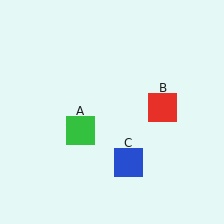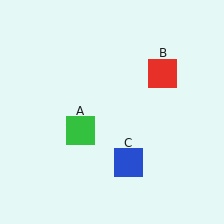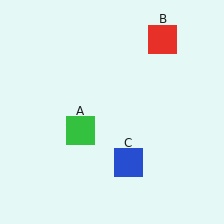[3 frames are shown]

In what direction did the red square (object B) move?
The red square (object B) moved up.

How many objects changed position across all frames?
1 object changed position: red square (object B).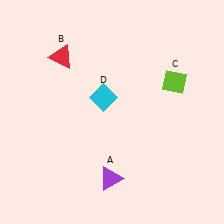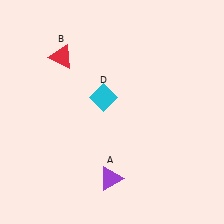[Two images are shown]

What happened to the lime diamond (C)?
The lime diamond (C) was removed in Image 2. It was in the top-right area of Image 1.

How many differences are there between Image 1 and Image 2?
There is 1 difference between the two images.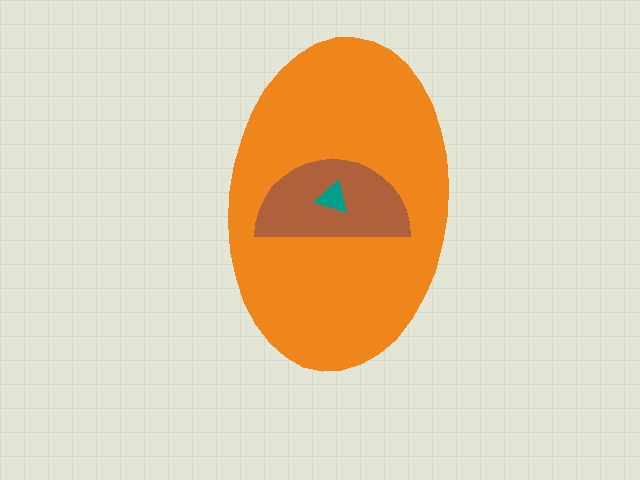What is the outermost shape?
The orange ellipse.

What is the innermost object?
The teal triangle.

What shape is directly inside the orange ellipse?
The brown semicircle.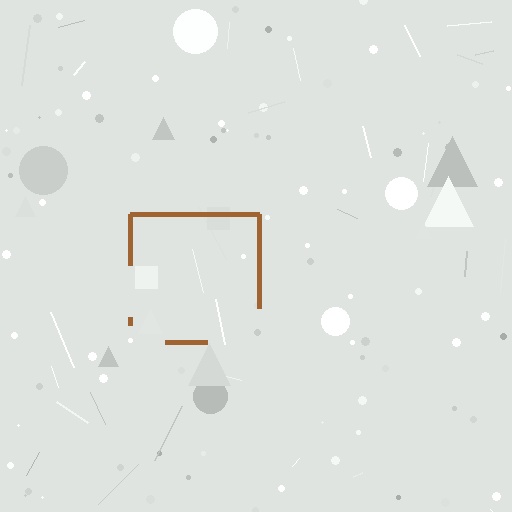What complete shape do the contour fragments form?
The contour fragments form a square.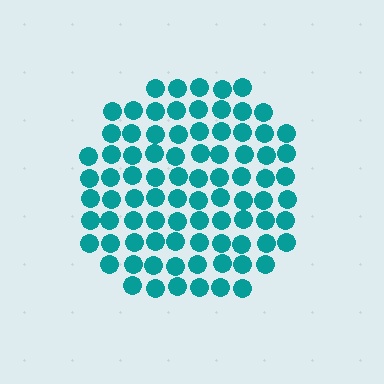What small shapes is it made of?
It is made of small circles.